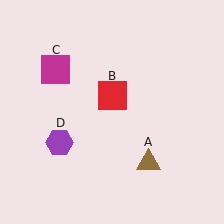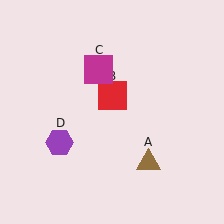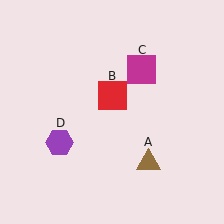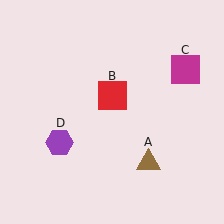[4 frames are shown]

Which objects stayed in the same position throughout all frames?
Brown triangle (object A) and red square (object B) and purple hexagon (object D) remained stationary.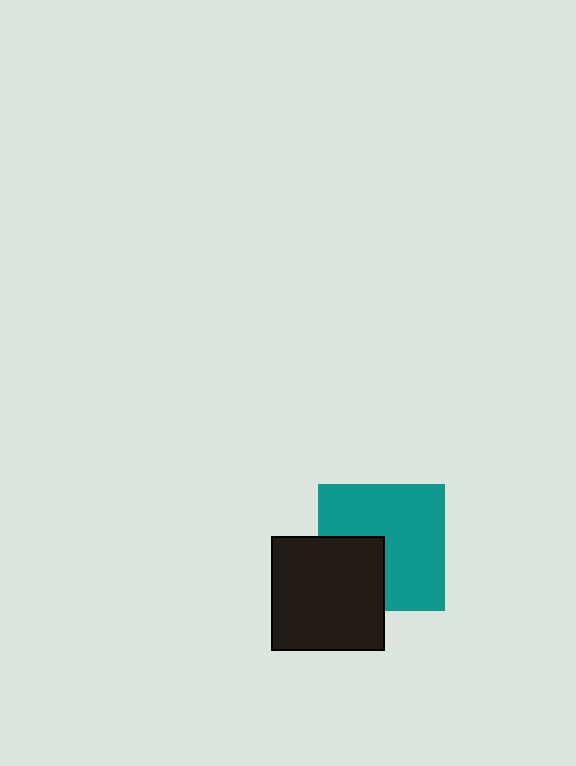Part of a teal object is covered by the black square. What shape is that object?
It is a square.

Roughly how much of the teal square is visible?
Most of it is visible (roughly 68%).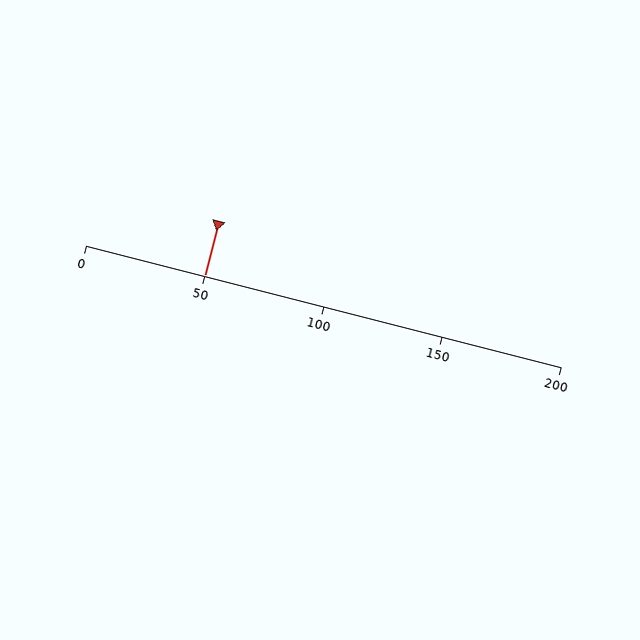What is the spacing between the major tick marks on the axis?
The major ticks are spaced 50 apart.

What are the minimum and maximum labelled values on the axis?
The axis runs from 0 to 200.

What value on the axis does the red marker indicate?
The marker indicates approximately 50.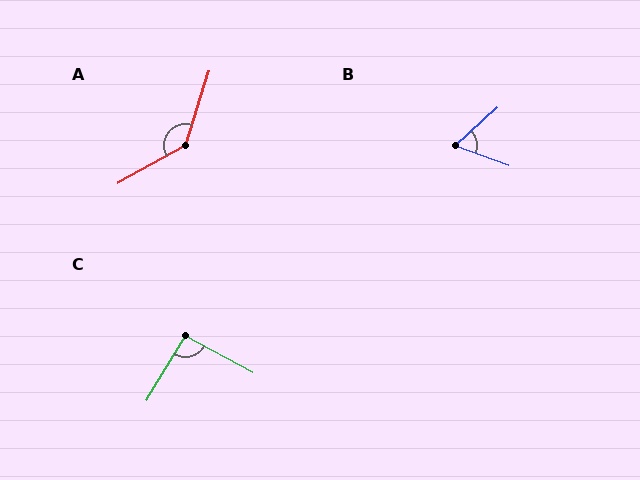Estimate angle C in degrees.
Approximately 92 degrees.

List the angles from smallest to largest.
B (63°), C (92°), A (137°).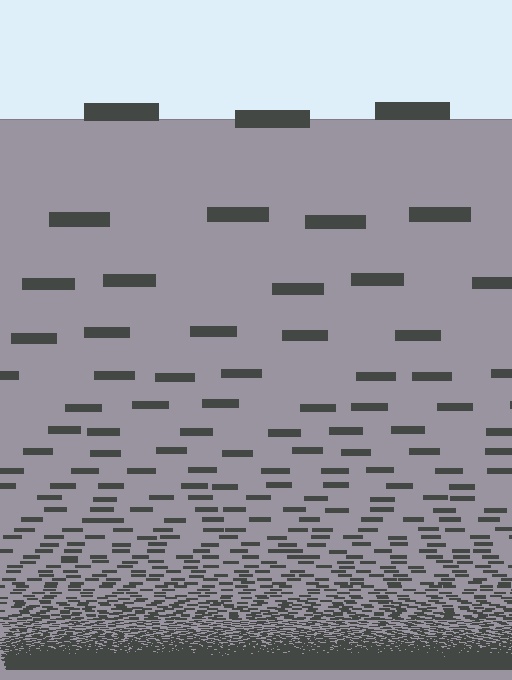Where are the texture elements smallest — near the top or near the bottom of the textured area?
Near the bottom.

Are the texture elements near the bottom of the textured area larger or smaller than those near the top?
Smaller. The gradient is inverted — elements near the bottom are smaller and denser.